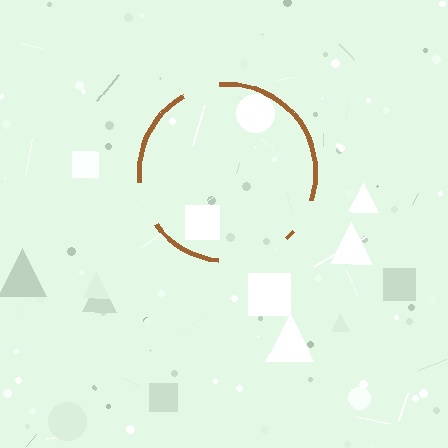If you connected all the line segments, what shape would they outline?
They would outline a circle.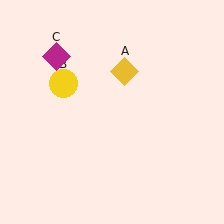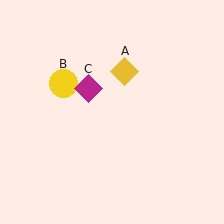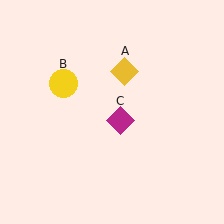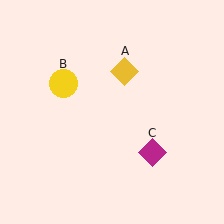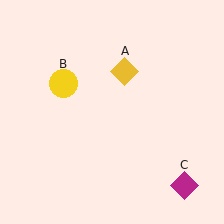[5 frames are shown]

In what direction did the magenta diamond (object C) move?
The magenta diamond (object C) moved down and to the right.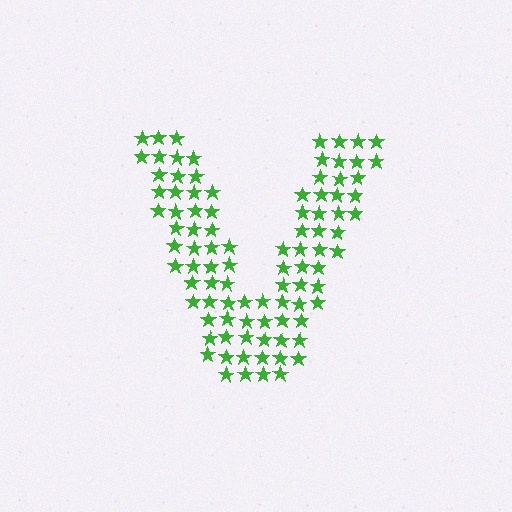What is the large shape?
The large shape is the letter V.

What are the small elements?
The small elements are stars.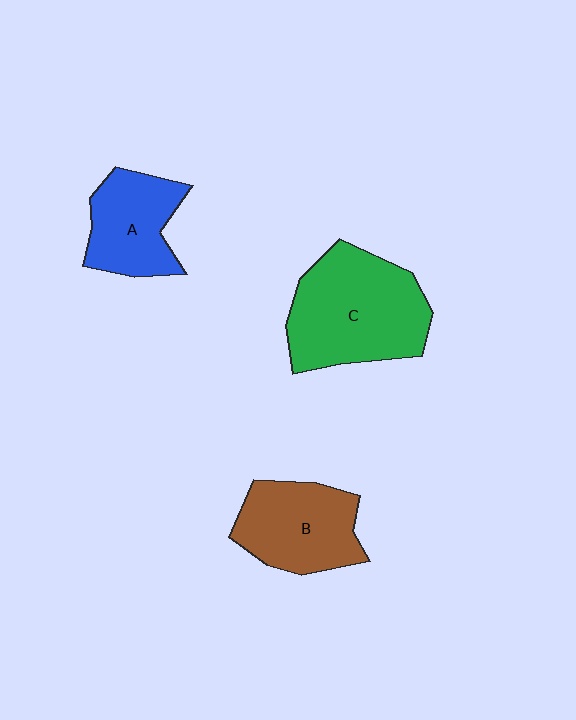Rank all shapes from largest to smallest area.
From largest to smallest: C (green), B (brown), A (blue).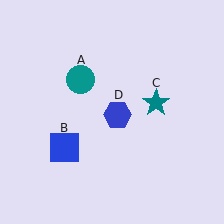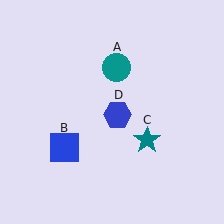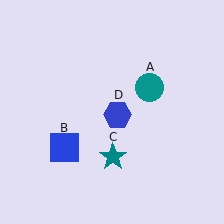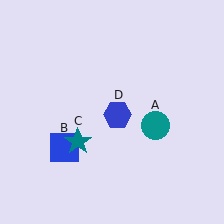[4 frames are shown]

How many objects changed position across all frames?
2 objects changed position: teal circle (object A), teal star (object C).